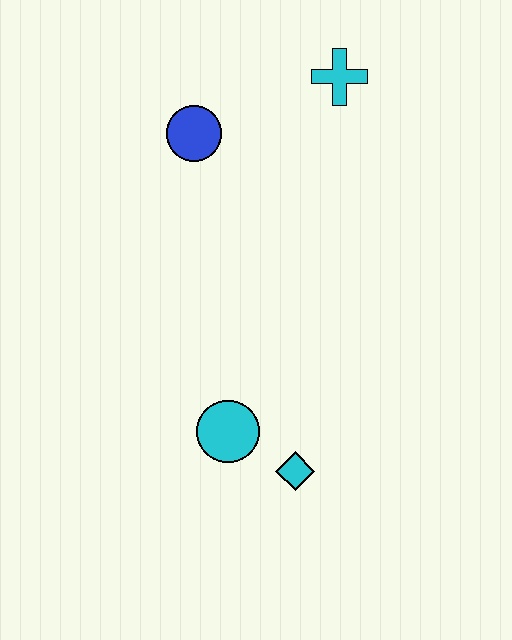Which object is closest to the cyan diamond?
The cyan circle is closest to the cyan diamond.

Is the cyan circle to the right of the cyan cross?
No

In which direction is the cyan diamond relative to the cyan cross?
The cyan diamond is below the cyan cross.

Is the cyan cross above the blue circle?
Yes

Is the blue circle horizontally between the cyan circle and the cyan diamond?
No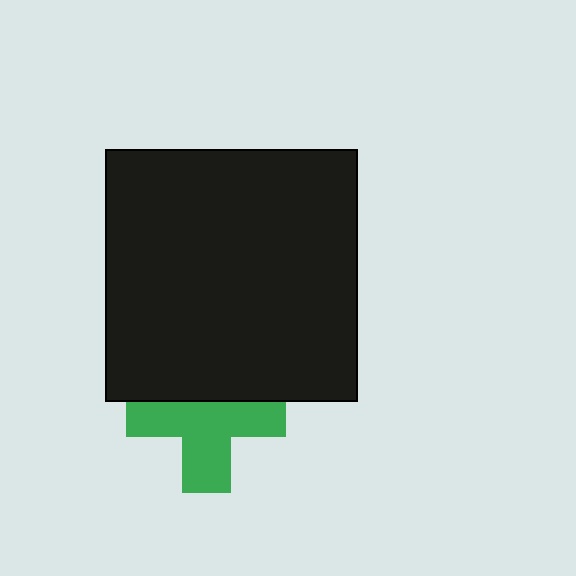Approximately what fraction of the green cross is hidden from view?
Roughly 37% of the green cross is hidden behind the black square.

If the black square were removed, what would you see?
You would see the complete green cross.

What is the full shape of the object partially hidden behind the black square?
The partially hidden object is a green cross.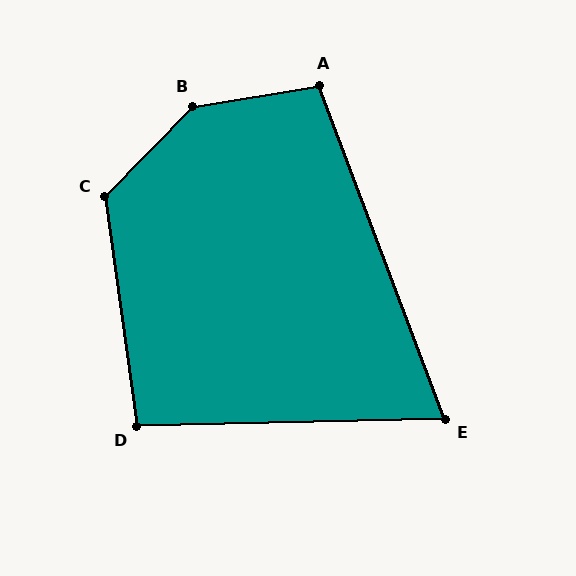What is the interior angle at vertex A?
Approximately 101 degrees (obtuse).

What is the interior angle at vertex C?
Approximately 128 degrees (obtuse).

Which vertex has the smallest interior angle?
E, at approximately 71 degrees.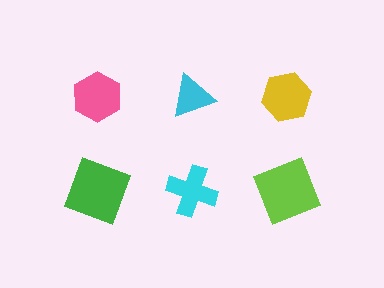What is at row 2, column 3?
A lime square.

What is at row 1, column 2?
A cyan triangle.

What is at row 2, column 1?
A green square.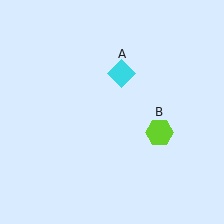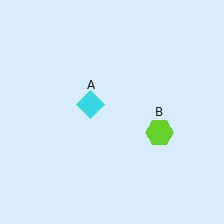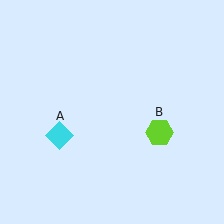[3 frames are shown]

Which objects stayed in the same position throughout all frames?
Lime hexagon (object B) remained stationary.